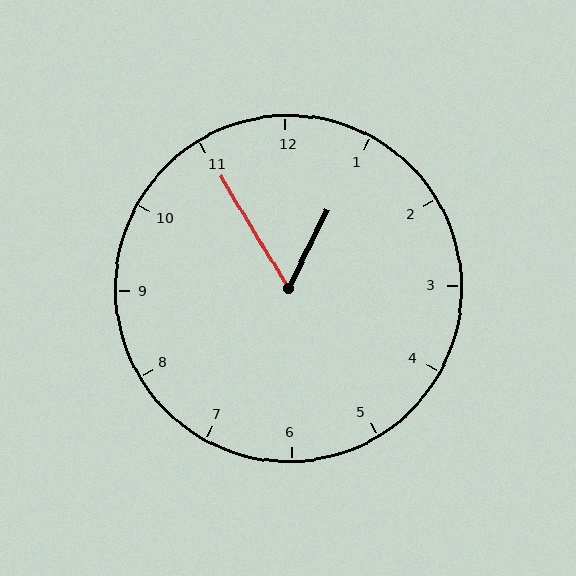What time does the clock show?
12:55.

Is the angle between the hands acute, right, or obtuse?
It is acute.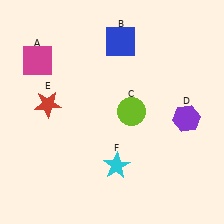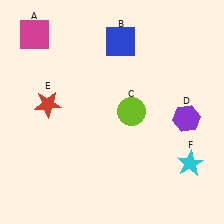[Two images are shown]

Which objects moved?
The objects that moved are: the magenta square (A), the cyan star (F).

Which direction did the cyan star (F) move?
The cyan star (F) moved right.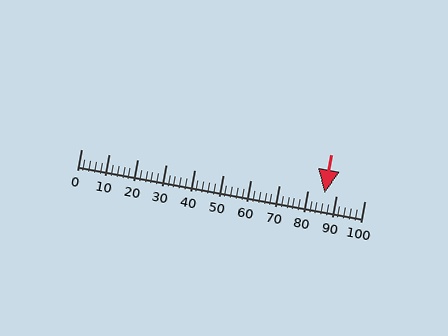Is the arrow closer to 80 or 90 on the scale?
The arrow is closer to 90.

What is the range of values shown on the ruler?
The ruler shows values from 0 to 100.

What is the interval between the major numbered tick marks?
The major tick marks are spaced 10 units apart.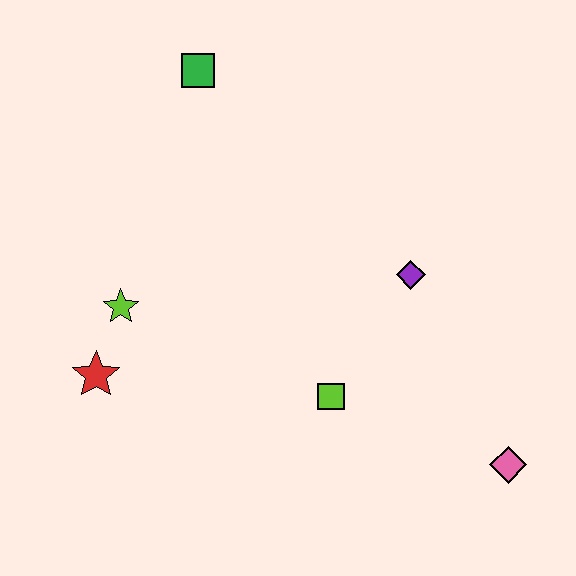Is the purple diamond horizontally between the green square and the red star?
No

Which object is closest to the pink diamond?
The lime square is closest to the pink diamond.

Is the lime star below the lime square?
No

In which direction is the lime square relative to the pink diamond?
The lime square is to the left of the pink diamond.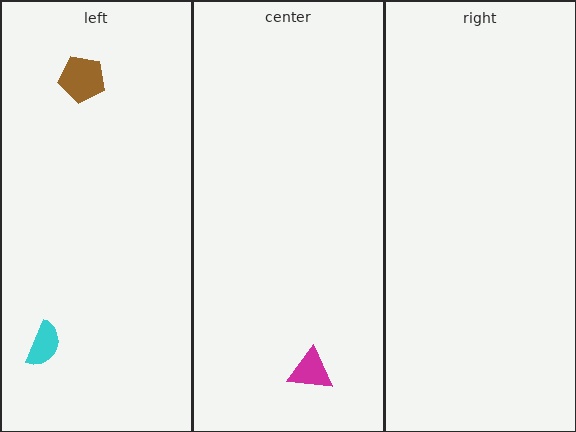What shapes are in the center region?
The magenta triangle.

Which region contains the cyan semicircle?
The left region.